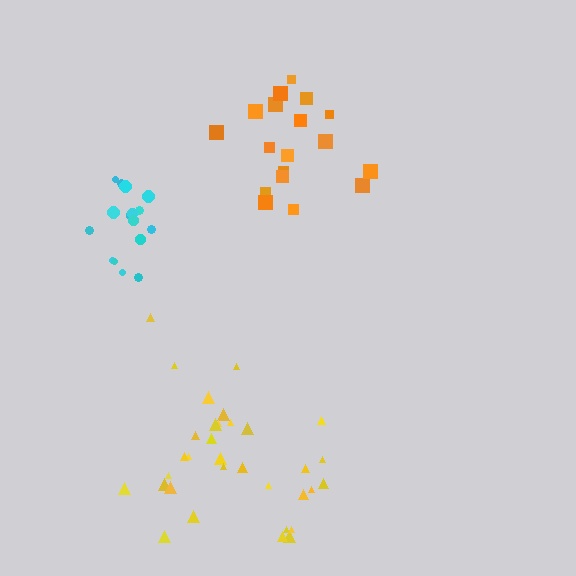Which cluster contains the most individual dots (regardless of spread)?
Yellow (33).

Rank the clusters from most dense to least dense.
cyan, orange, yellow.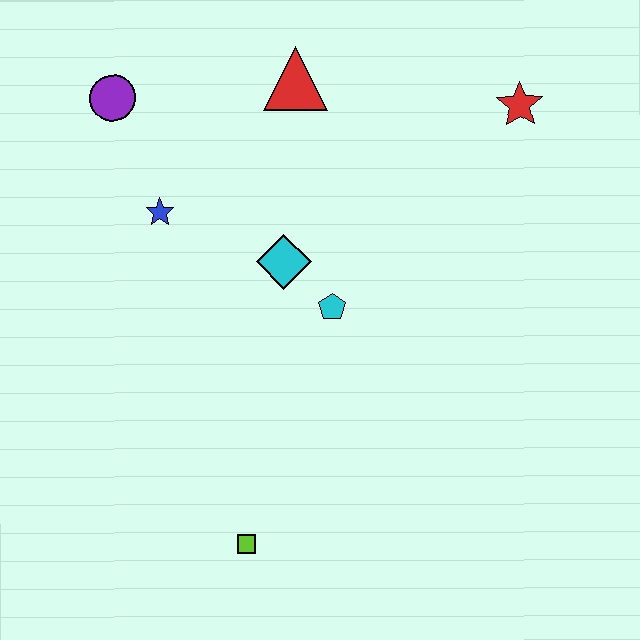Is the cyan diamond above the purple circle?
No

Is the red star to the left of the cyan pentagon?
No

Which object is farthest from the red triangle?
The lime square is farthest from the red triangle.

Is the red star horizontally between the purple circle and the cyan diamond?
No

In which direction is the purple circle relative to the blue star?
The purple circle is above the blue star.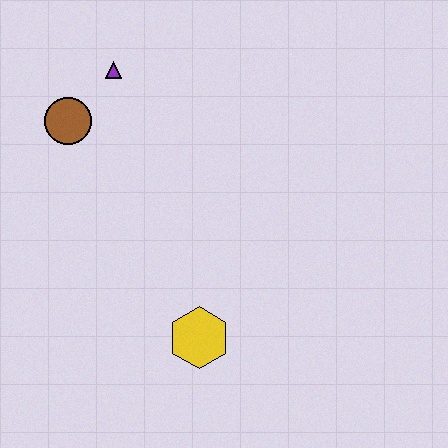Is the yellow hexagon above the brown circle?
No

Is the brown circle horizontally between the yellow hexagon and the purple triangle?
No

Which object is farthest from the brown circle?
The yellow hexagon is farthest from the brown circle.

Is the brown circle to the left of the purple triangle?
Yes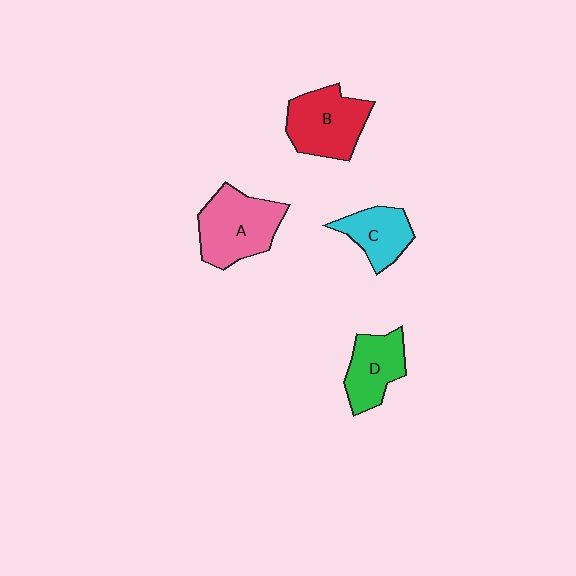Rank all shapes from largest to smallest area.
From largest to smallest: A (pink), B (red), D (green), C (cyan).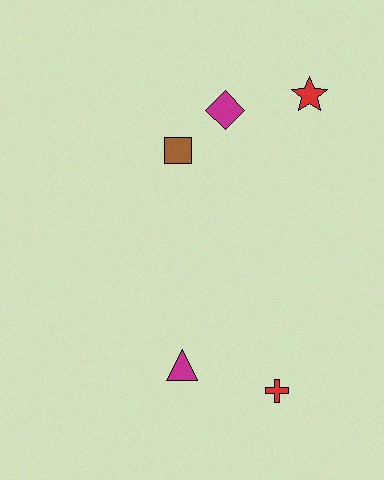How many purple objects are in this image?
There are no purple objects.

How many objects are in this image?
There are 5 objects.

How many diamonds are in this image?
There is 1 diamond.